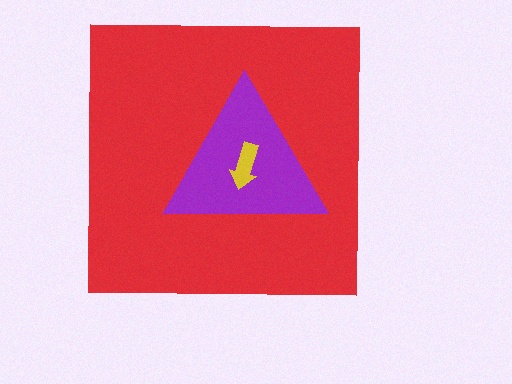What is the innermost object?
The yellow arrow.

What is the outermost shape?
The red square.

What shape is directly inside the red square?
The purple triangle.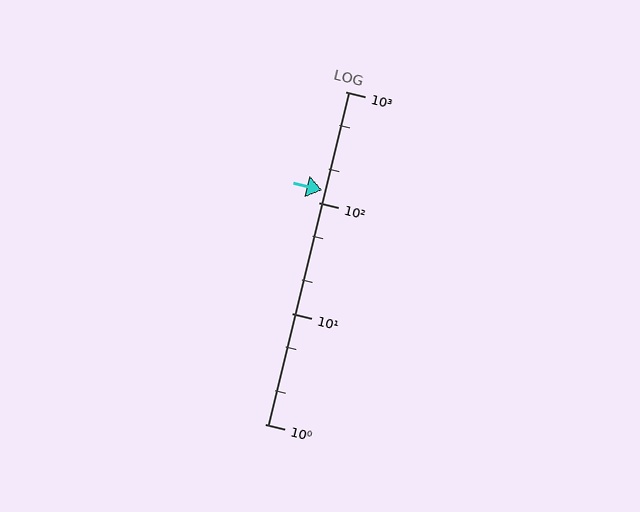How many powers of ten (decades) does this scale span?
The scale spans 3 decades, from 1 to 1000.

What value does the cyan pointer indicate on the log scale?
The pointer indicates approximately 130.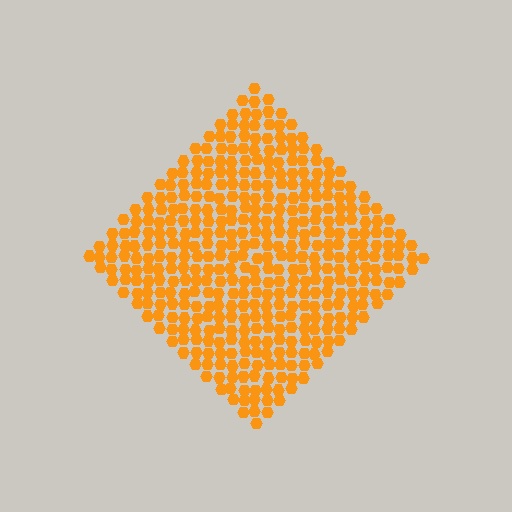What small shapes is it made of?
It is made of small hexagons.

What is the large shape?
The large shape is a diamond.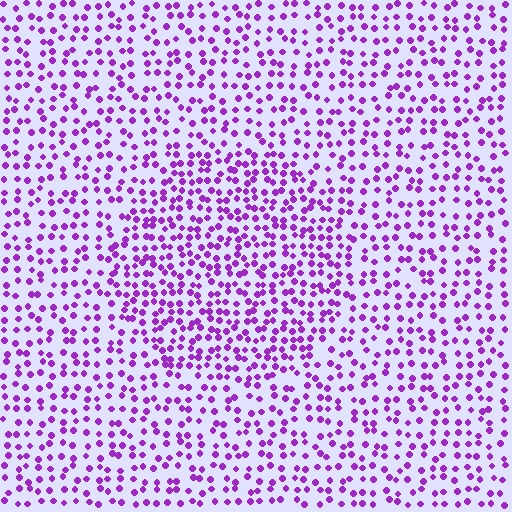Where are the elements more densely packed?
The elements are more densely packed inside the circle boundary.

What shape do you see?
I see a circle.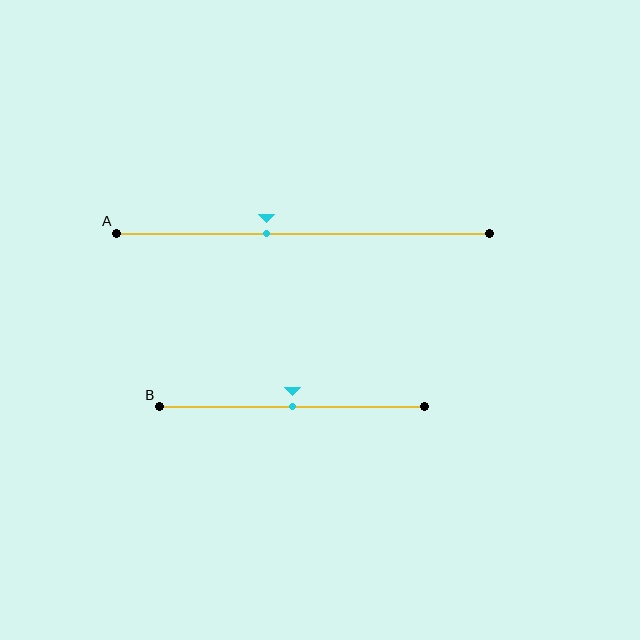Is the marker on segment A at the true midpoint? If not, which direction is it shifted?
No, the marker on segment A is shifted to the left by about 10% of the segment length.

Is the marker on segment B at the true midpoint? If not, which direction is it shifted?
Yes, the marker on segment B is at the true midpoint.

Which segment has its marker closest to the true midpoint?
Segment B has its marker closest to the true midpoint.